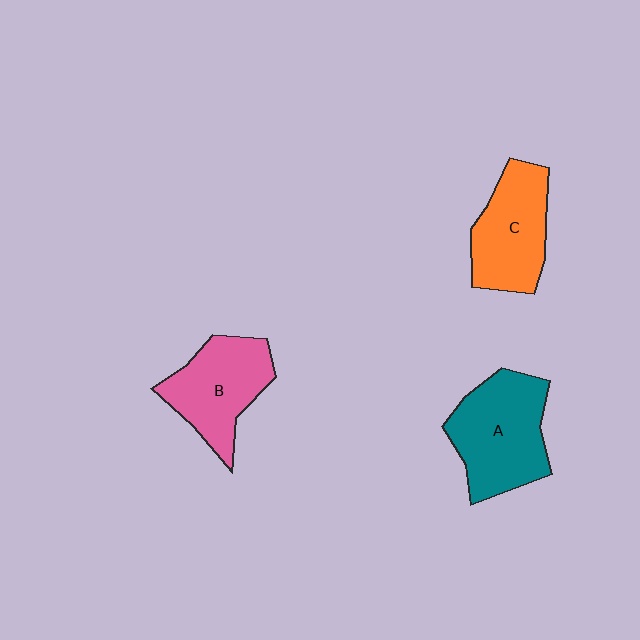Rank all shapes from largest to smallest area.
From largest to smallest: A (teal), B (pink), C (orange).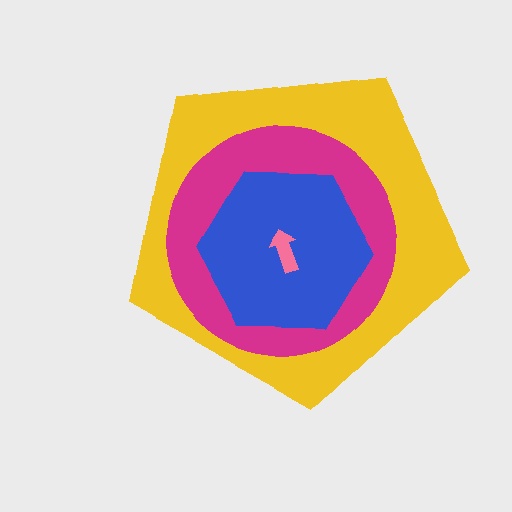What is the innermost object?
The pink arrow.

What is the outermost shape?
The yellow pentagon.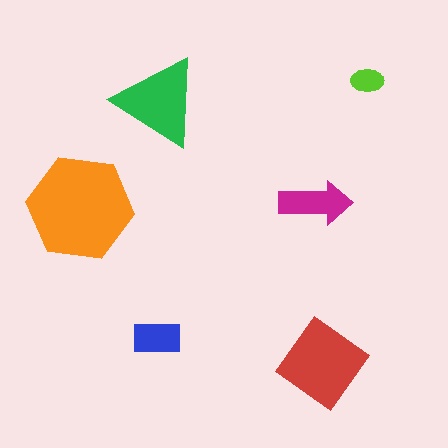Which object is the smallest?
The lime ellipse.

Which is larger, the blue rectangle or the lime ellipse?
The blue rectangle.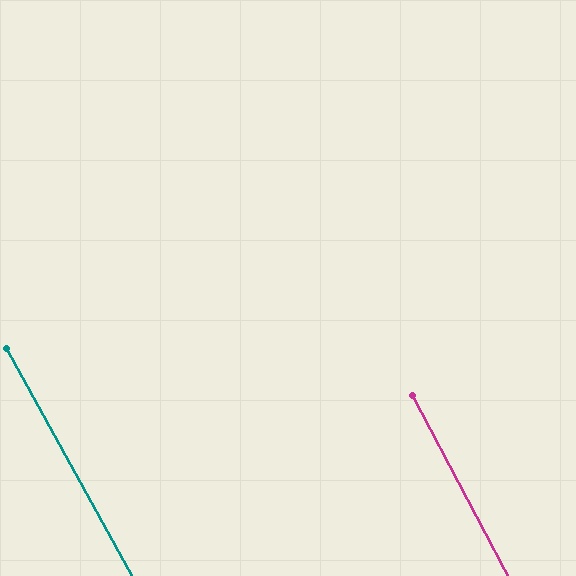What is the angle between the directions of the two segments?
Approximately 1 degree.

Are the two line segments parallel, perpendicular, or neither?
Parallel — their directions differ by only 1.2°.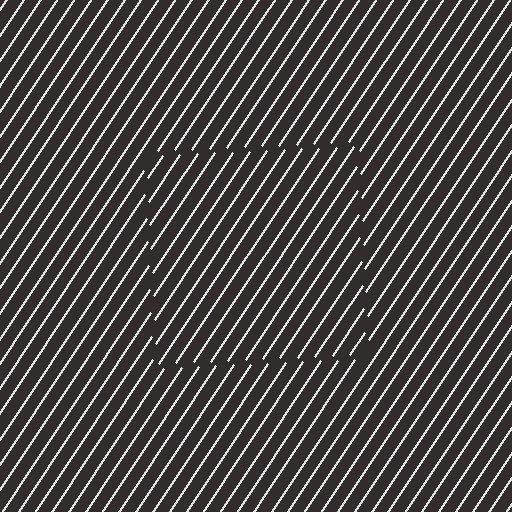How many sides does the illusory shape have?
4 sides — the line-ends trace a square.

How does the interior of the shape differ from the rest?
The interior of the shape contains the same grating, shifted by half a period — the contour is defined by the phase discontinuity where line-ends from the inner and outer gratings abut.